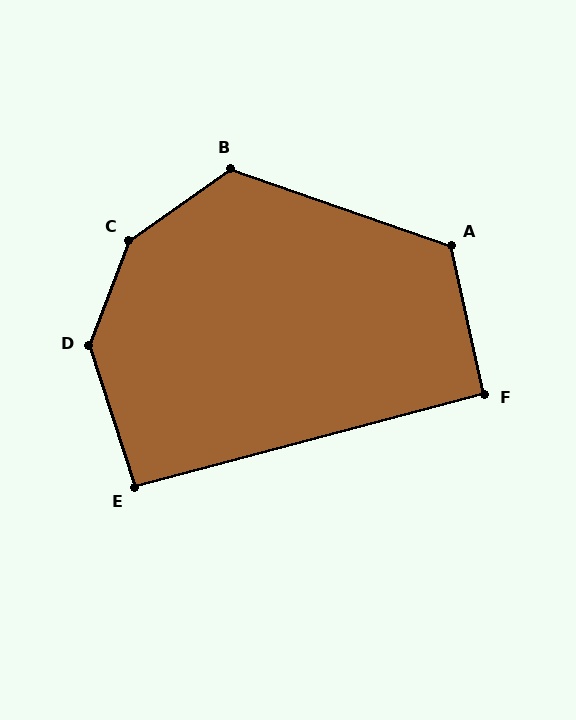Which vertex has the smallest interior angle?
F, at approximately 92 degrees.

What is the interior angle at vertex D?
Approximately 142 degrees (obtuse).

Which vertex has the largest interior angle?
C, at approximately 145 degrees.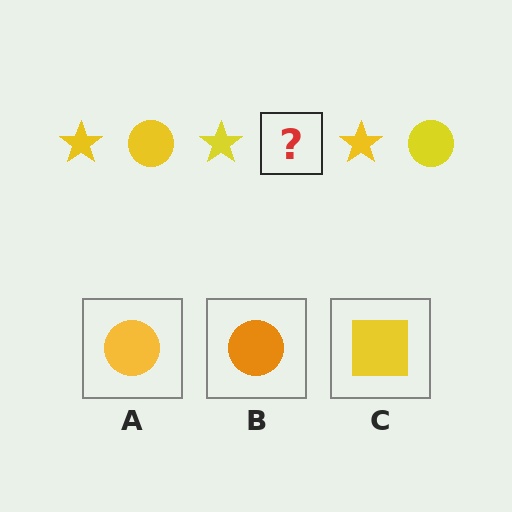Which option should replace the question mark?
Option A.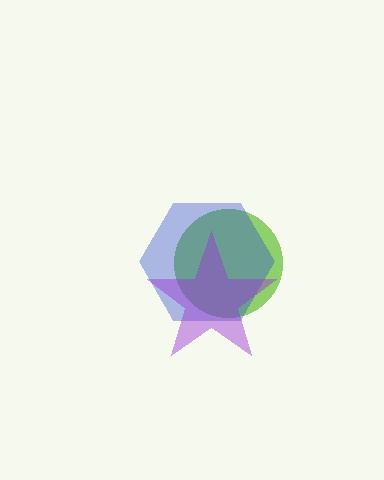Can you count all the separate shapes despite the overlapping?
Yes, there are 3 separate shapes.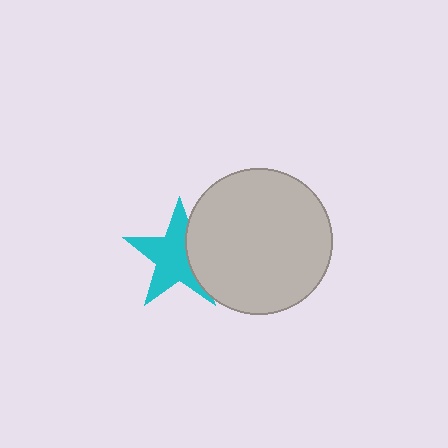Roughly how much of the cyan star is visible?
Most of it is visible (roughly 69%).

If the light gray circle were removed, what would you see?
You would see the complete cyan star.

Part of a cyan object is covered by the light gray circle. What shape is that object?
It is a star.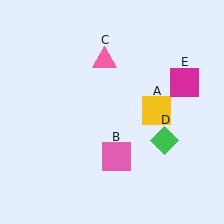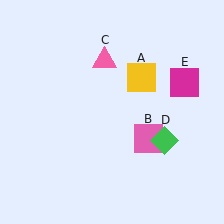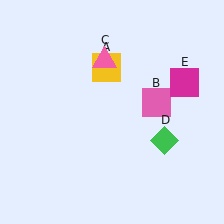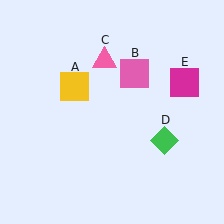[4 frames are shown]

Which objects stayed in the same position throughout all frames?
Pink triangle (object C) and green diamond (object D) and magenta square (object E) remained stationary.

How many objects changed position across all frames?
2 objects changed position: yellow square (object A), pink square (object B).